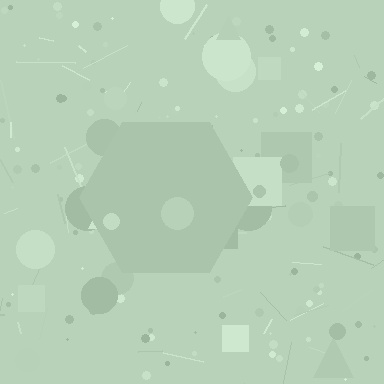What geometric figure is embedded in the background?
A hexagon is embedded in the background.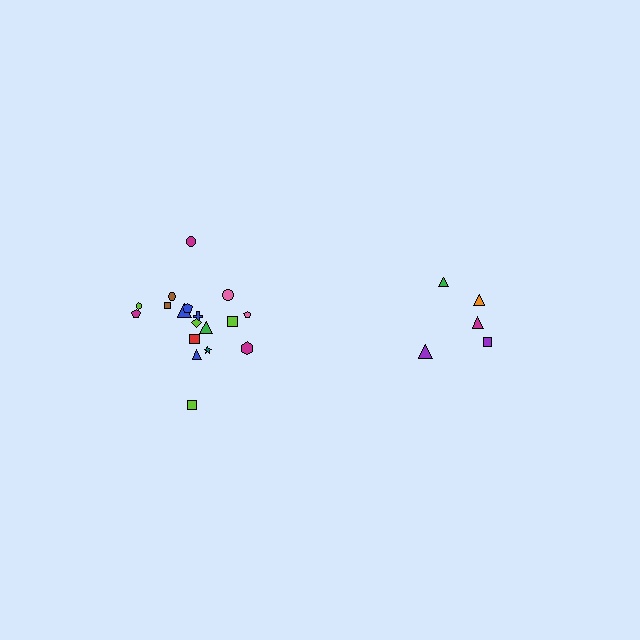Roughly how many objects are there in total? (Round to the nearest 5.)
Roughly 25 objects in total.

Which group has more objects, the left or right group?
The left group.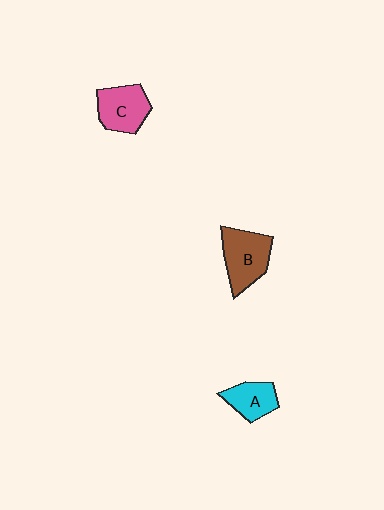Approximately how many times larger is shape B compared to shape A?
Approximately 1.6 times.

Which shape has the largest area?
Shape B (brown).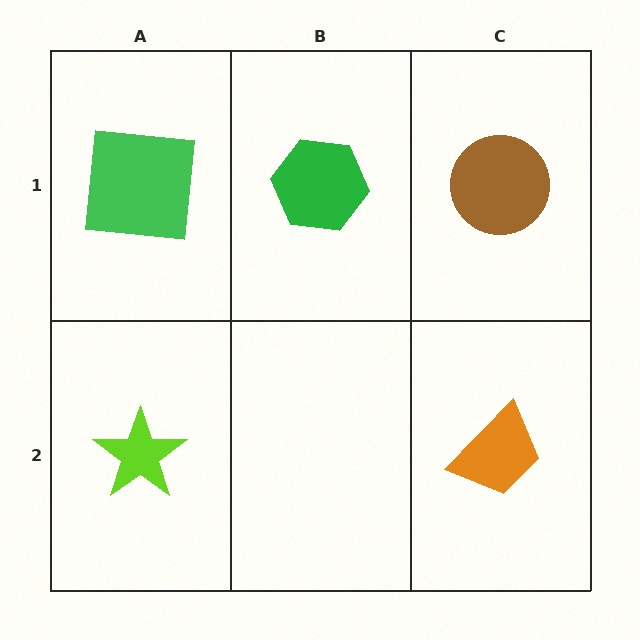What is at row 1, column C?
A brown circle.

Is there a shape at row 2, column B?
No, that cell is empty.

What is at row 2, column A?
A lime star.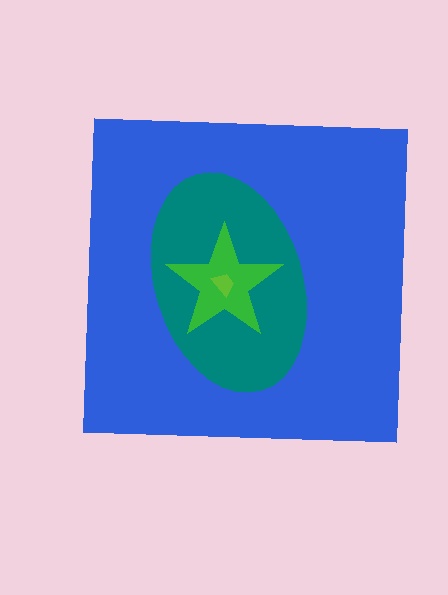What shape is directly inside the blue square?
The teal ellipse.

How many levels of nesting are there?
4.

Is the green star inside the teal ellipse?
Yes.